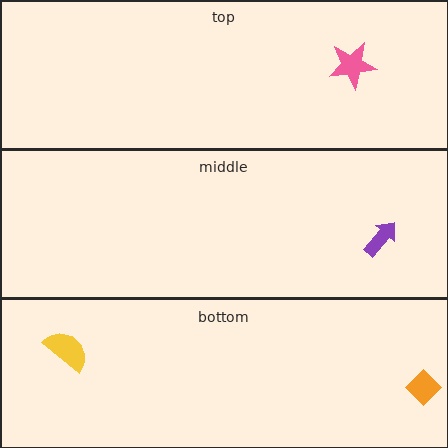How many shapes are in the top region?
1.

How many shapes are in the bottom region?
2.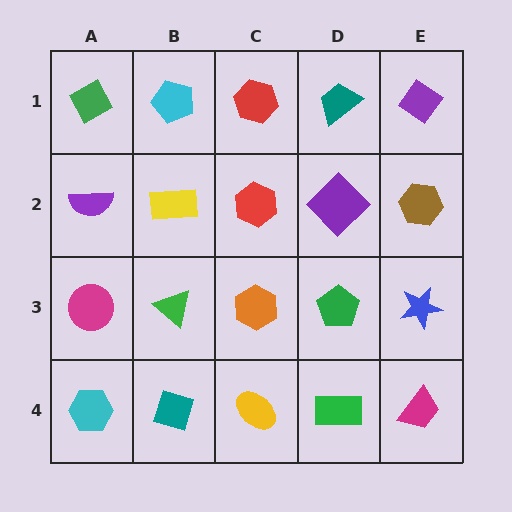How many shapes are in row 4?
5 shapes.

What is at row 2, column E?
A brown hexagon.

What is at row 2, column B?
A yellow rectangle.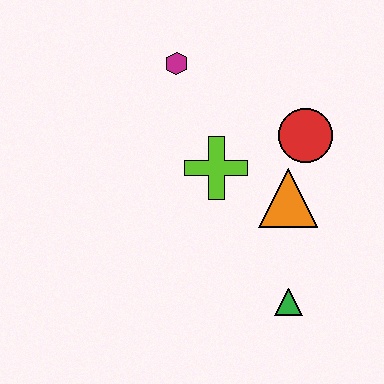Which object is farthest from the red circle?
The green triangle is farthest from the red circle.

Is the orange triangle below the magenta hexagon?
Yes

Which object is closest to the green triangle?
The orange triangle is closest to the green triangle.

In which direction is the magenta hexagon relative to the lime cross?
The magenta hexagon is above the lime cross.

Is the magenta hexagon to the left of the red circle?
Yes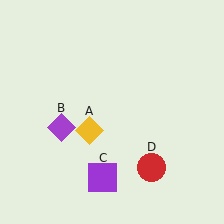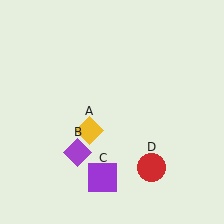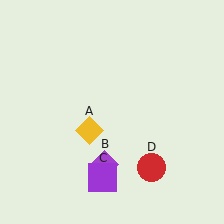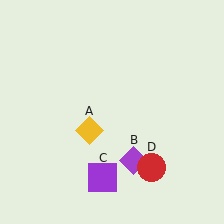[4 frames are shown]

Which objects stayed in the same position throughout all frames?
Yellow diamond (object A) and purple square (object C) and red circle (object D) remained stationary.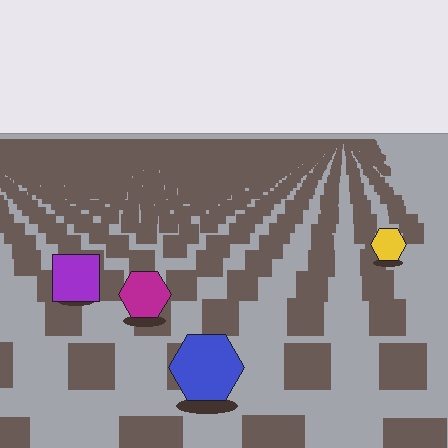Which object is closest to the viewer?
The blue hexagon is closest. The texture marks near it are larger and more spread out.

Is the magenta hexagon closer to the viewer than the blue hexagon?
No. The blue hexagon is closer — you can tell from the texture gradient: the ground texture is coarser near it.